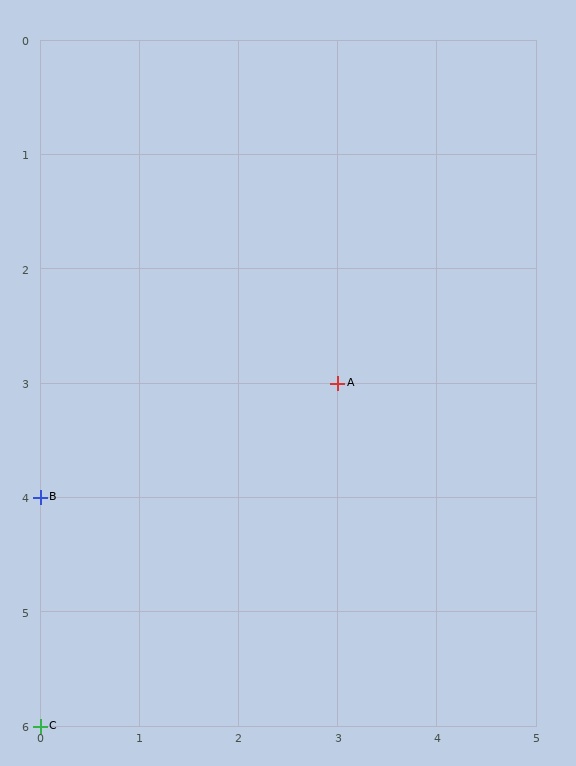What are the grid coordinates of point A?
Point A is at grid coordinates (3, 3).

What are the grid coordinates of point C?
Point C is at grid coordinates (0, 6).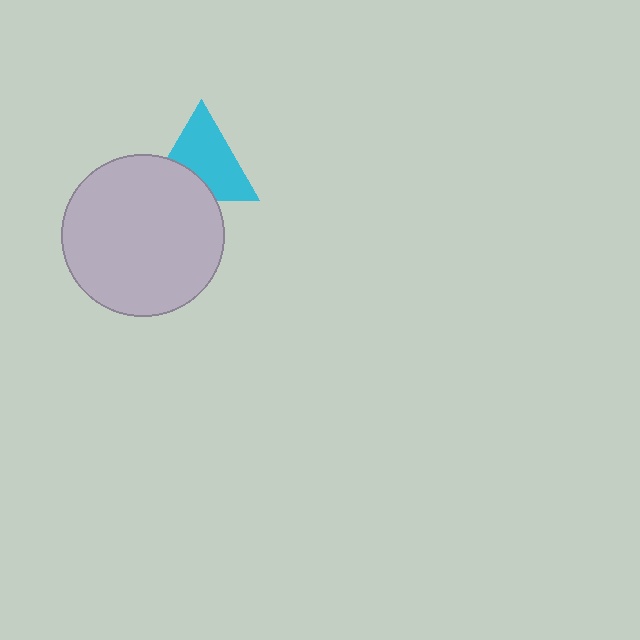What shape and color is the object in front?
The object in front is a light gray circle.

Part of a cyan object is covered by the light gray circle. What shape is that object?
It is a triangle.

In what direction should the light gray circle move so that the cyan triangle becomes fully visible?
The light gray circle should move down. That is the shortest direction to clear the overlap and leave the cyan triangle fully visible.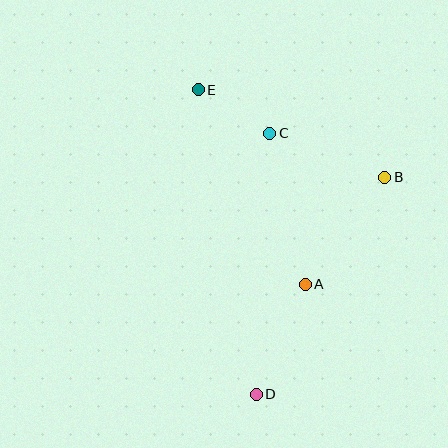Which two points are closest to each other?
Points C and E are closest to each other.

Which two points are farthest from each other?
Points D and E are farthest from each other.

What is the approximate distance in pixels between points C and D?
The distance between C and D is approximately 261 pixels.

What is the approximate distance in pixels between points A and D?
The distance between A and D is approximately 120 pixels.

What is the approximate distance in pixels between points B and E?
The distance between B and E is approximately 206 pixels.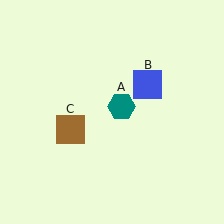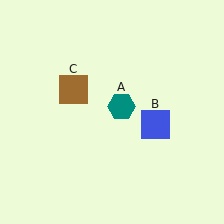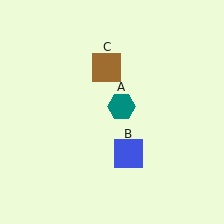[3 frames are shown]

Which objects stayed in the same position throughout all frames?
Teal hexagon (object A) remained stationary.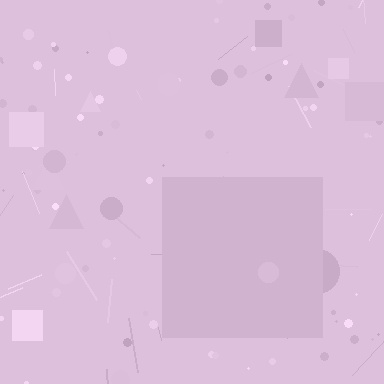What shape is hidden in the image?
A square is hidden in the image.